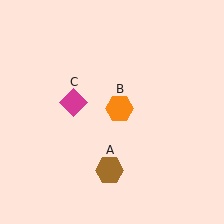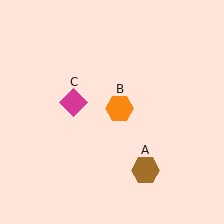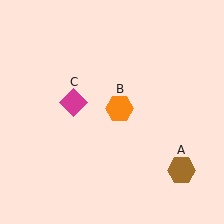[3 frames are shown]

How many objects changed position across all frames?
1 object changed position: brown hexagon (object A).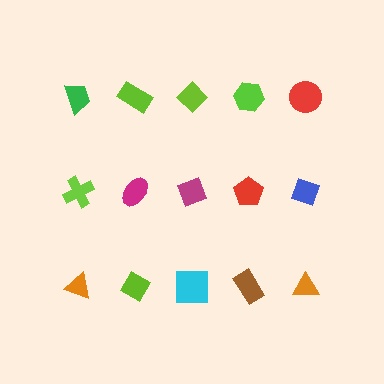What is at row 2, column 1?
A lime cross.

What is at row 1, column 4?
A lime hexagon.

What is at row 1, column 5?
A red circle.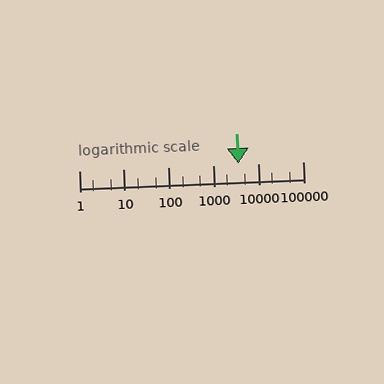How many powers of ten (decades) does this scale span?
The scale spans 5 decades, from 1 to 100000.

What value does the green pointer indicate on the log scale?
The pointer indicates approximately 3700.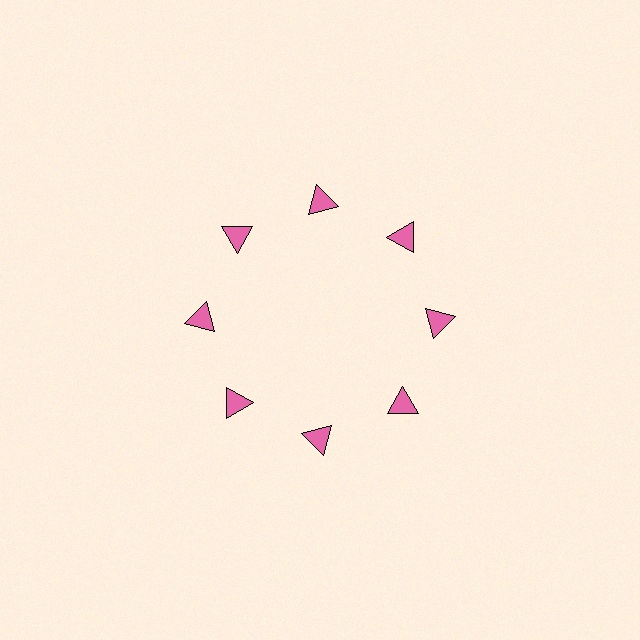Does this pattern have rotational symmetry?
Yes, this pattern has 8-fold rotational symmetry. It looks the same after rotating 45 degrees around the center.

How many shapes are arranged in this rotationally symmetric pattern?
There are 8 shapes, arranged in 8 groups of 1.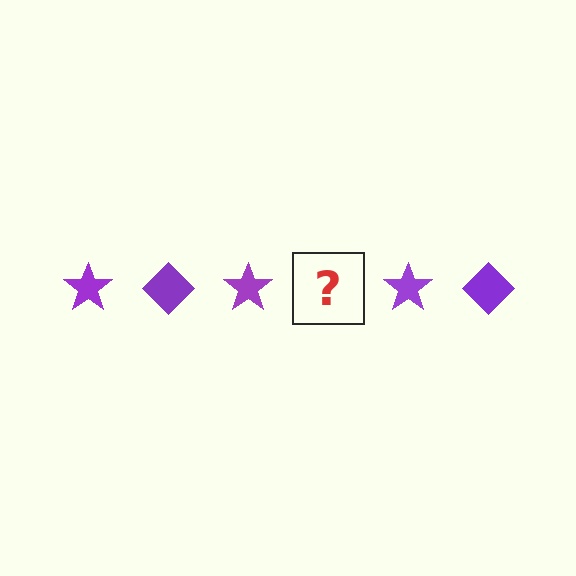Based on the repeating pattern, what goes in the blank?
The blank should be a purple diamond.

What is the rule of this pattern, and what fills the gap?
The rule is that the pattern cycles through star, diamond shapes in purple. The gap should be filled with a purple diamond.